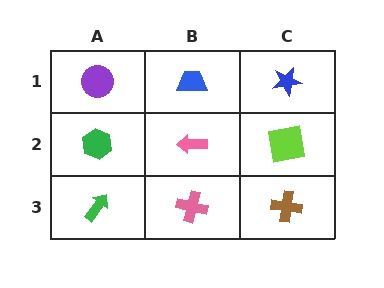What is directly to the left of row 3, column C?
A pink cross.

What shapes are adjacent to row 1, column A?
A green hexagon (row 2, column A), a blue trapezoid (row 1, column B).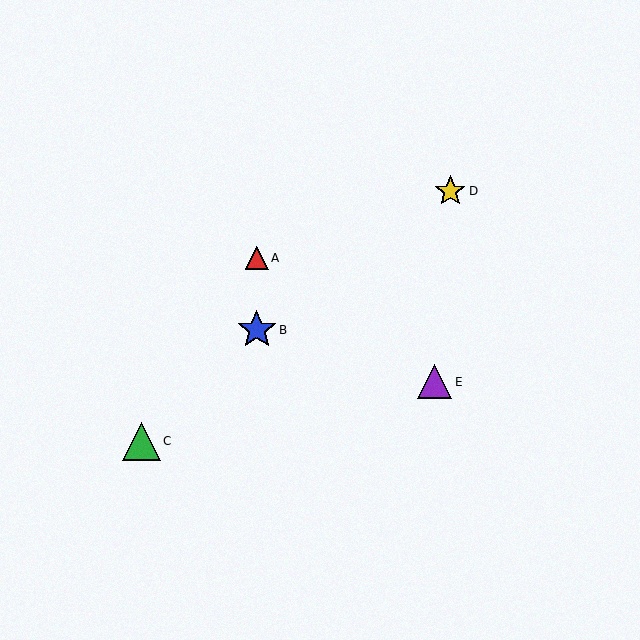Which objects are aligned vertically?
Objects A, B are aligned vertically.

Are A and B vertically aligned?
Yes, both are at x≈257.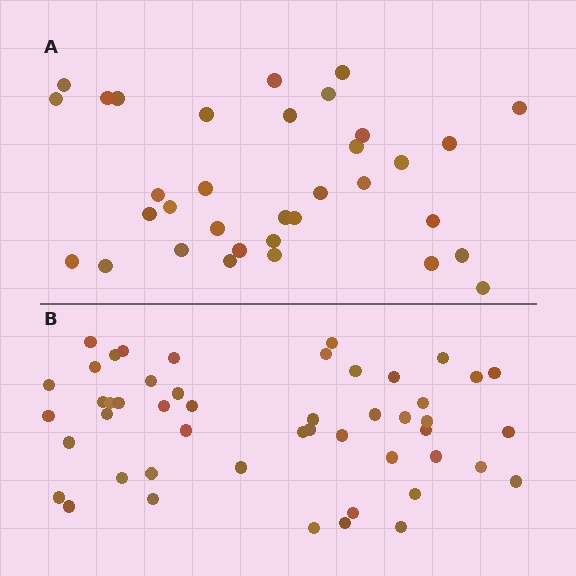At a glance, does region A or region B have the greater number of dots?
Region B (the bottom region) has more dots.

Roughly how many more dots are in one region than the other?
Region B has approximately 15 more dots than region A.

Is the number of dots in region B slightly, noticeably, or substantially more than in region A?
Region B has noticeably more, but not dramatically so. The ratio is roughly 1.4 to 1.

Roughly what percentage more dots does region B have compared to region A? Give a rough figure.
About 45% more.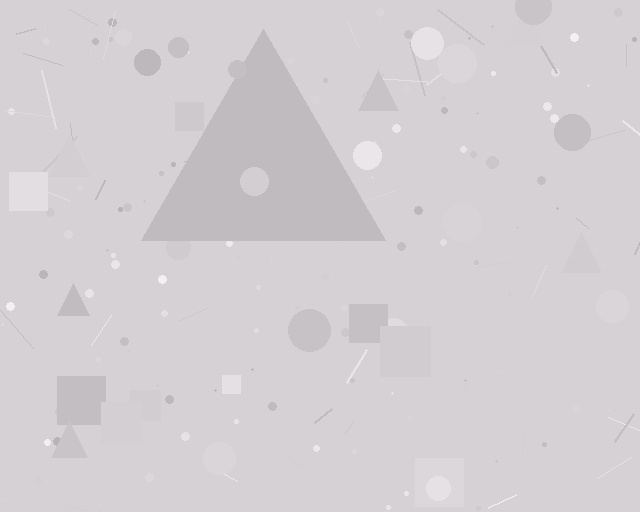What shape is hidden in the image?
A triangle is hidden in the image.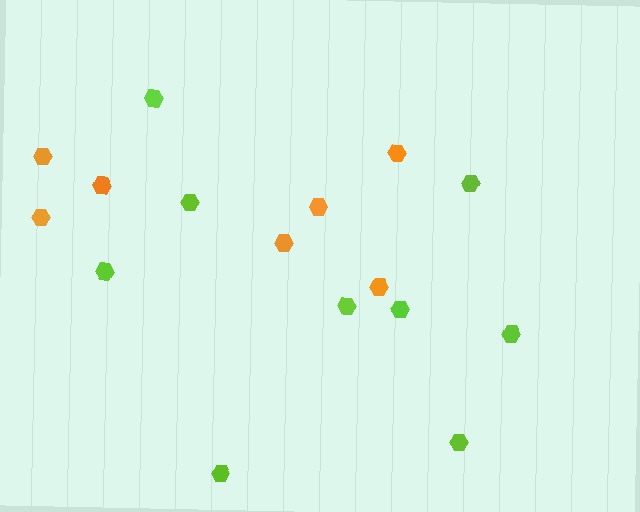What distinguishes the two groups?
There are 2 groups: one group of lime hexagons (9) and one group of orange hexagons (7).